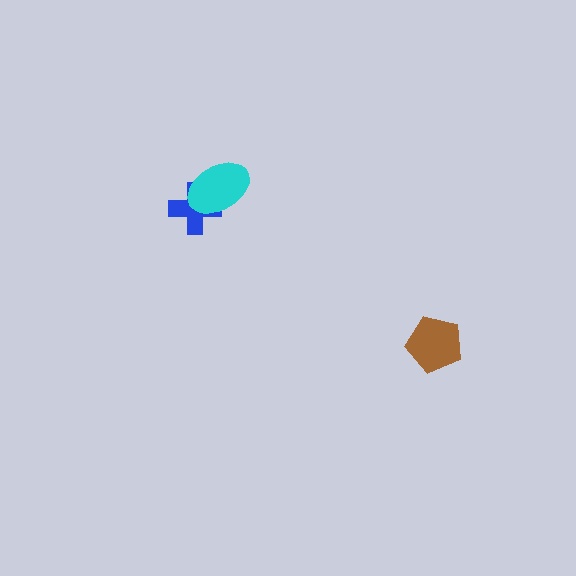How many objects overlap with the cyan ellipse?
1 object overlaps with the cyan ellipse.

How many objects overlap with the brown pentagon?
0 objects overlap with the brown pentagon.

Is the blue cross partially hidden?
Yes, it is partially covered by another shape.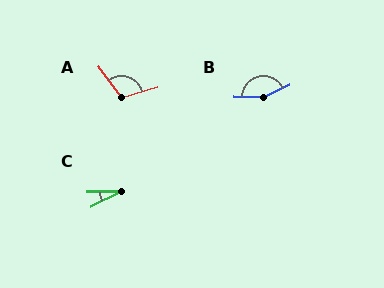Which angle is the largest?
B, at approximately 155 degrees.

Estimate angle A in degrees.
Approximately 109 degrees.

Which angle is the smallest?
C, at approximately 26 degrees.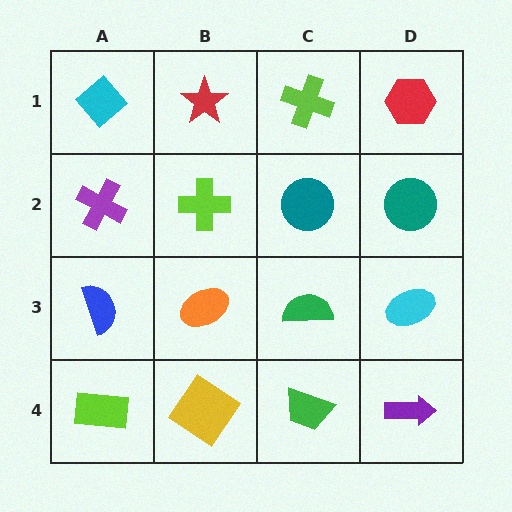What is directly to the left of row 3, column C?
An orange ellipse.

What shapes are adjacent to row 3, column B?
A lime cross (row 2, column B), a yellow diamond (row 4, column B), a blue semicircle (row 3, column A), a green semicircle (row 3, column C).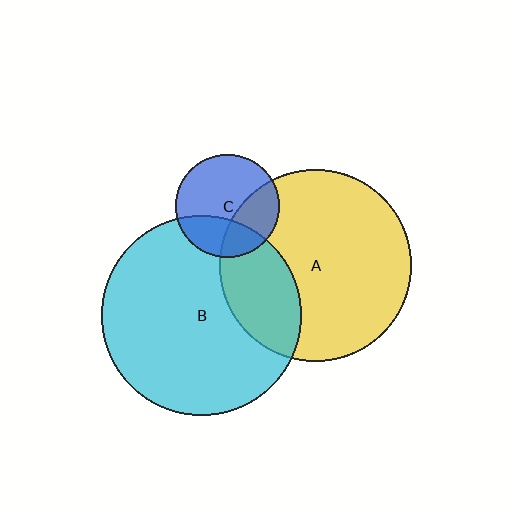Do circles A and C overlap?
Yes.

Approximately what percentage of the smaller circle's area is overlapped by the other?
Approximately 30%.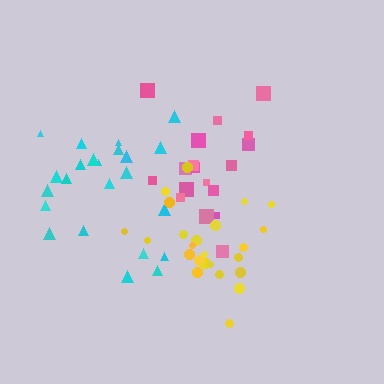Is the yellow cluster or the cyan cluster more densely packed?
Yellow.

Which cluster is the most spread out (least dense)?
Cyan.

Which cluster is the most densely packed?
Yellow.